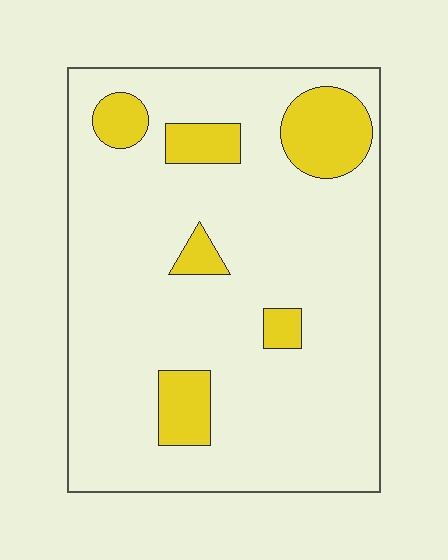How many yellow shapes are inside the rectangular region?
6.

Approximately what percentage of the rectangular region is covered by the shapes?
Approximately 15%.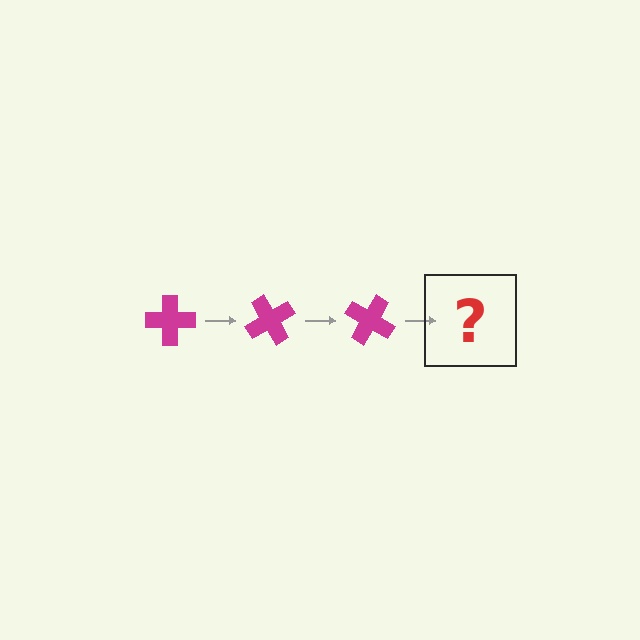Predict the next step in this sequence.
The next step is a magenta cross rotated 180 degrees.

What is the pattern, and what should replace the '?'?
The pattern is that the cross rotates 60 degrees each step. The '?' should be a magenta cross rotated 180 degrees.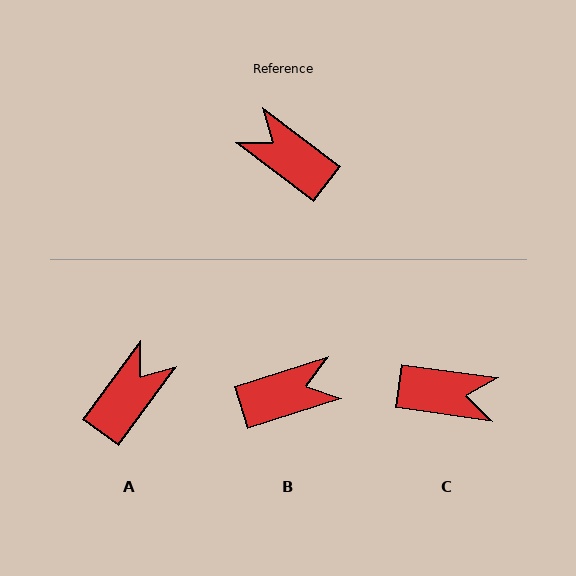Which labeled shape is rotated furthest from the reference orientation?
C, about 151 degrees away.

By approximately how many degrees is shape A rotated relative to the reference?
Approximately 89 degrees clockwise.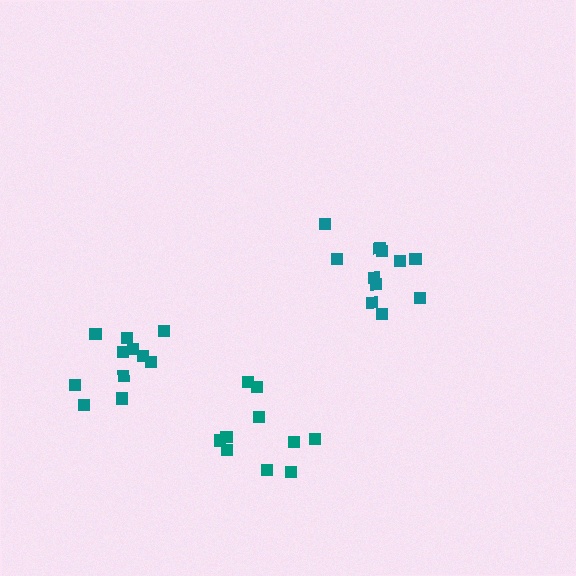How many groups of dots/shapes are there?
There are 3 groups.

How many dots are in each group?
Group 1: 11 dots, Group 2: 10 dots, Group 3: 11 dots (32 total).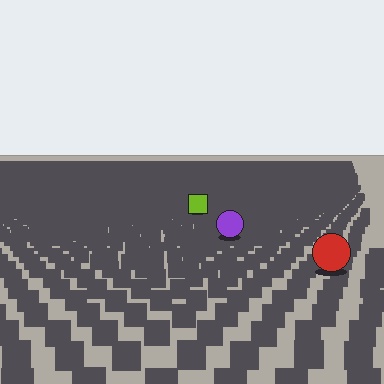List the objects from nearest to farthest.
From nearest to farthest: the red circle, the purple circle, the lime square.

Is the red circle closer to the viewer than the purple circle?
Yes. The red circle is closer — you can tell from the texture gradient: the ground texture is coarser near it.